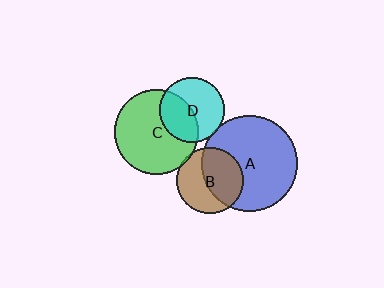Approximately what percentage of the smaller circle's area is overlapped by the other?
Approximately 5%.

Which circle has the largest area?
Circle A (blue).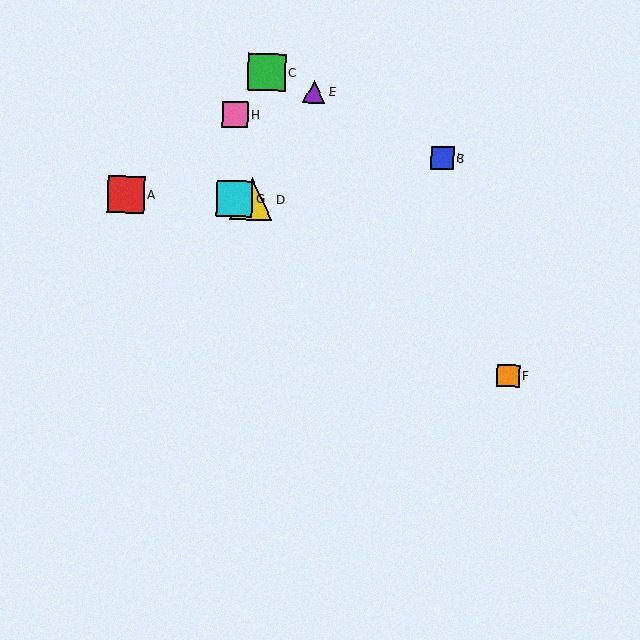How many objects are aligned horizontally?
3 objects (A, D, G) are aligned horizontally.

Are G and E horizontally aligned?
No, G is at y≈198 and E is at y≈92.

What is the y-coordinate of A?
Object A is at y≈195.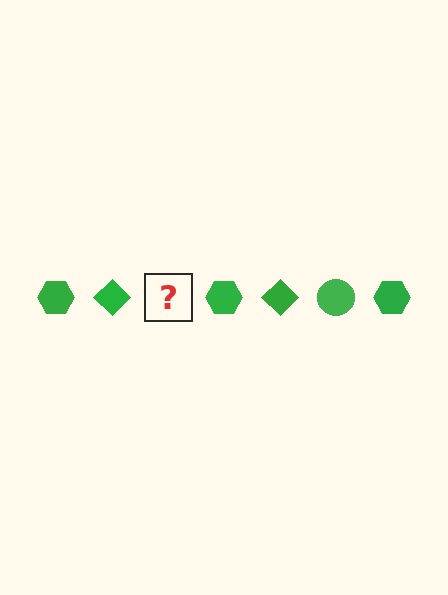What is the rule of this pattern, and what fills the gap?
The rule is that the pattern cycles through hexagon, diamond, circle shapes in green. The gap should be filled with a green circle.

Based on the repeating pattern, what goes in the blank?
The blank should be a green circle.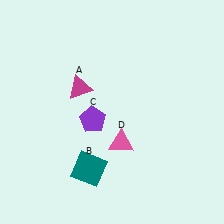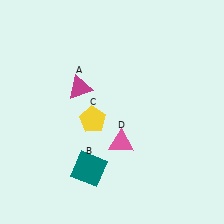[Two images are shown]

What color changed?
The pentagon (C) changed from purple in Image 1 to yellow in Image 2.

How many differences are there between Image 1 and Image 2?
There is 1 difference between the two images.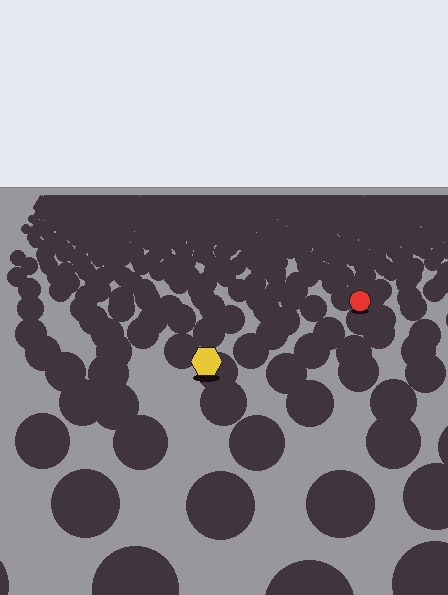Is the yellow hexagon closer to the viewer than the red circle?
Yes. The yellow hexagon is closer — you can tell from the texture gradient: the ground texture is coarser near it.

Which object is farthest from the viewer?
The red circle is farthest from the viewer. It appears smaller and the ground texture around it is denser.